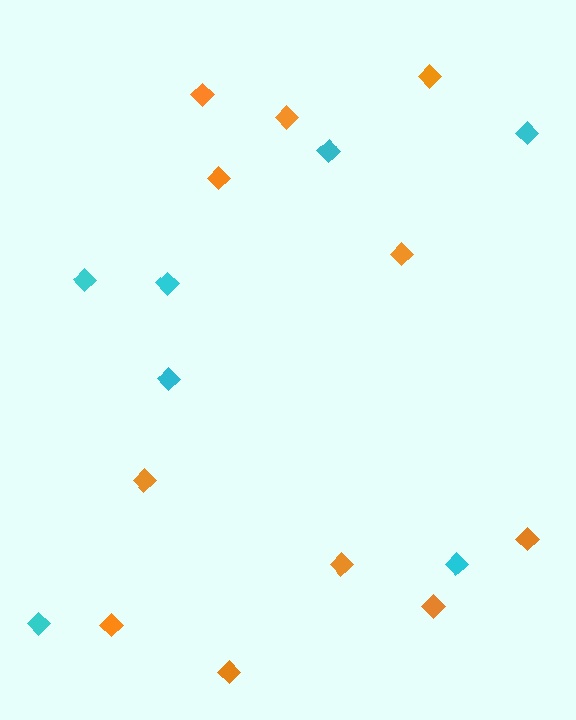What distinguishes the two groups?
There are 2 groups: one group of cyan diamonds (7) and one group of orange diamonds (11).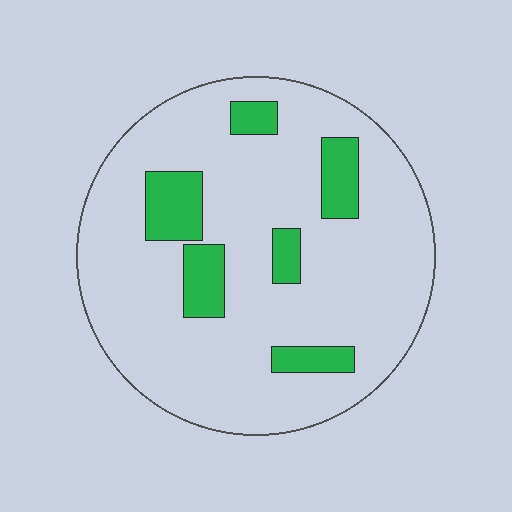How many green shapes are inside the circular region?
6.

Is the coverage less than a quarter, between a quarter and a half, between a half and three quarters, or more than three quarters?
Less than a quarter.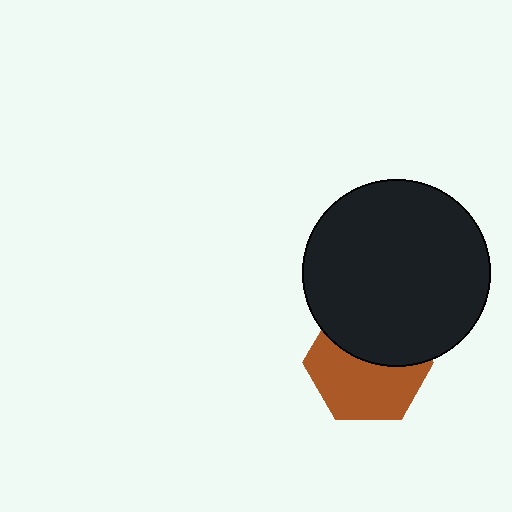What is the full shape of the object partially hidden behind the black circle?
The partially hidden object is a brown hexagon.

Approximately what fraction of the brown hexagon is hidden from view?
Roughly 43% of the brown hexagon is hidden behind the black circle.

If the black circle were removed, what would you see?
You would see the complete brown hexagon.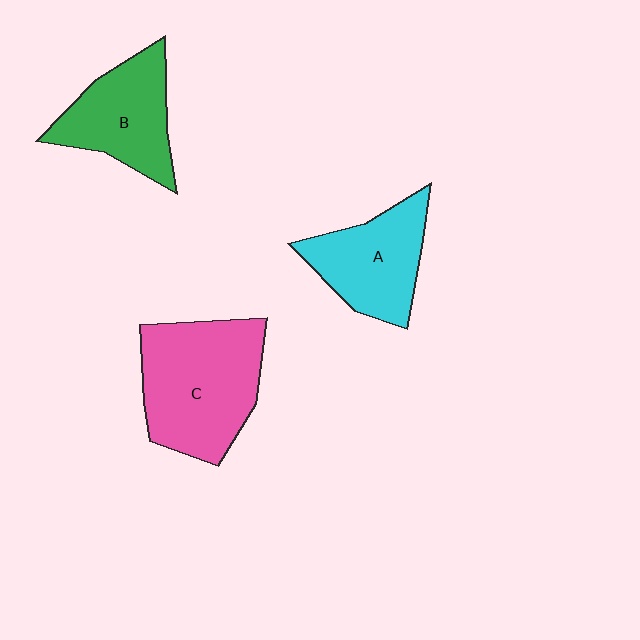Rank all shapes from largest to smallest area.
From largest to smallest: C (pink), B (green), A (cyan).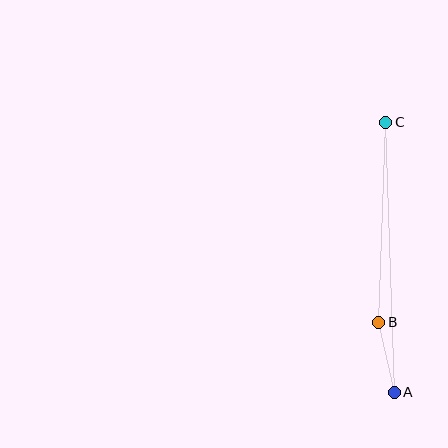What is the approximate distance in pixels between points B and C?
The distance between B and C is approximately 200 pixels.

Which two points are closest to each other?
Points A and B are closest to each other.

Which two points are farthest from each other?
Points A and C are farthest from each other.